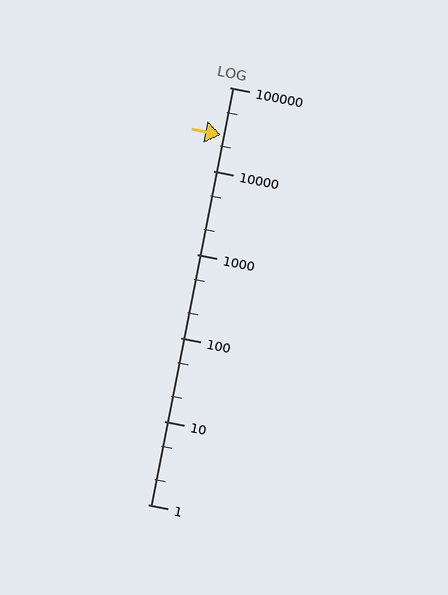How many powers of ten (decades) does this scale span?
The scale spans 5 decades, from 1 to 100000.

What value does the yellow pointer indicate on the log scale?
The pointer indicates approximately 27000.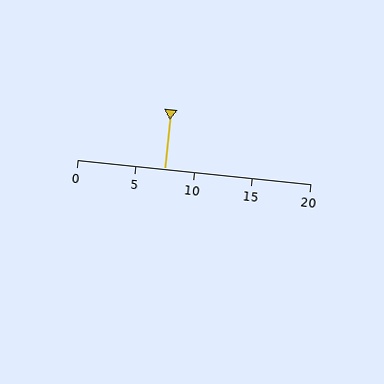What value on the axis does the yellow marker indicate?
The marker indicates approximately 7.5.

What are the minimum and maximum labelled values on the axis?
The axis runs from 0 to 20.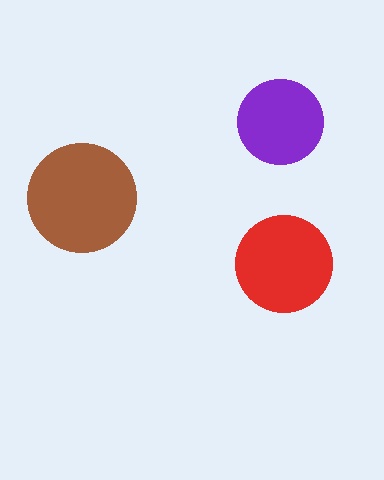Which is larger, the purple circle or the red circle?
The red one.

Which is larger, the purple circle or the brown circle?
The brown one.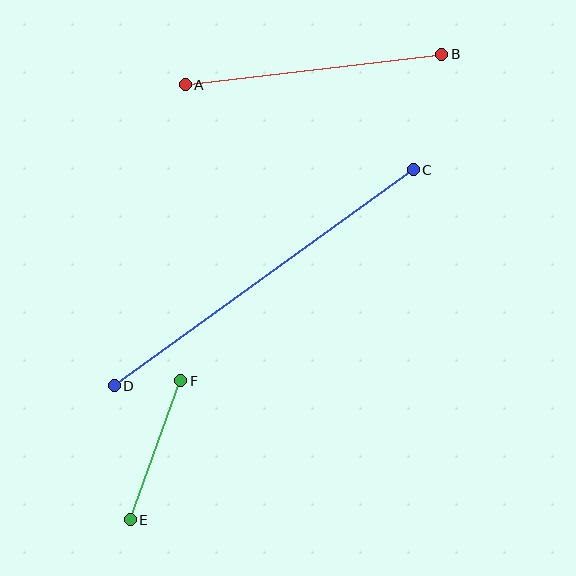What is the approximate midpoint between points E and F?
The midpoint is at approximately (155, 450) pixels.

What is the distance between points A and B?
The distance is approximately 259 pixels.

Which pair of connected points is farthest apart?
Points C and D are farthest apart.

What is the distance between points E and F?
The distance is approximately 148 pixels.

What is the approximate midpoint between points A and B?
The midpoint is at approximately (314, 69) pixels.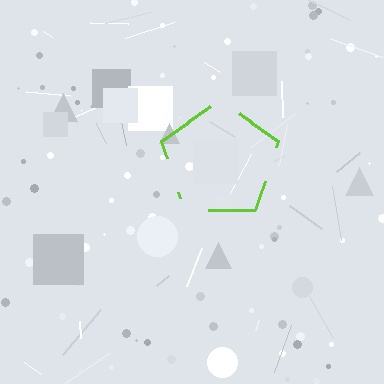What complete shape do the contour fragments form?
The contour fragments form a pentagon.